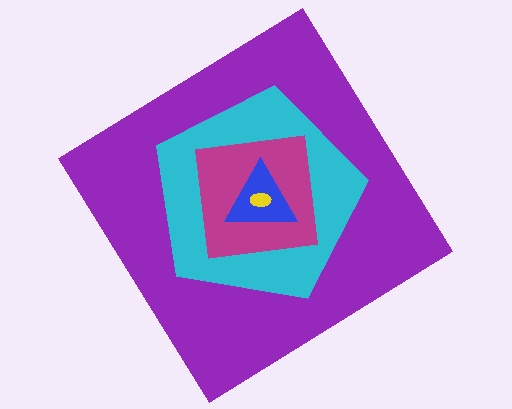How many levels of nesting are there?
5.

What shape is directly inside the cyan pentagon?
The magenta square.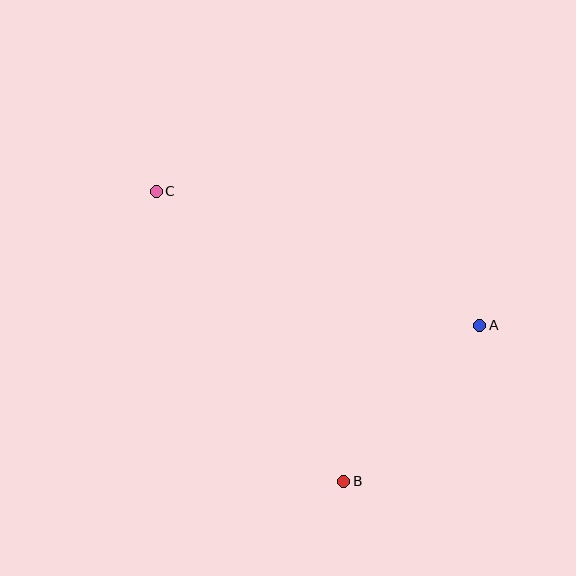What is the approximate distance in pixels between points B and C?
The distance between B and C is approximately 346 pixels.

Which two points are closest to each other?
Points A and B are closest to each other.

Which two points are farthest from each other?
Points A and C are farthest from each other.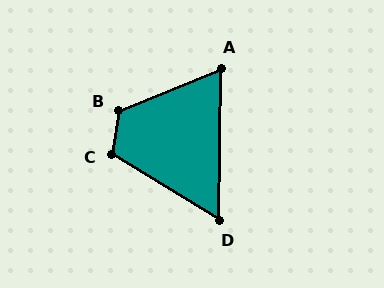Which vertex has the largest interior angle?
B, at approximately 121 degrees.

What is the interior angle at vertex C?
Approximately 113 degrees (obtuse).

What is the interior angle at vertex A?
Approximately 67 degrees (acute).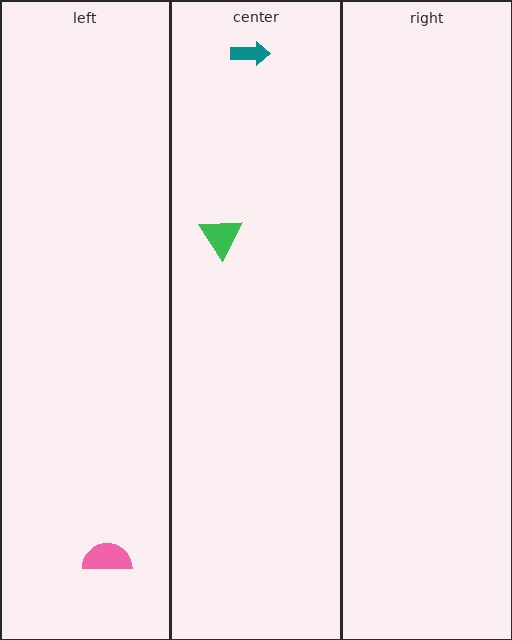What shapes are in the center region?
The teal arrow, the green triangle.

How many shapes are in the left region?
1.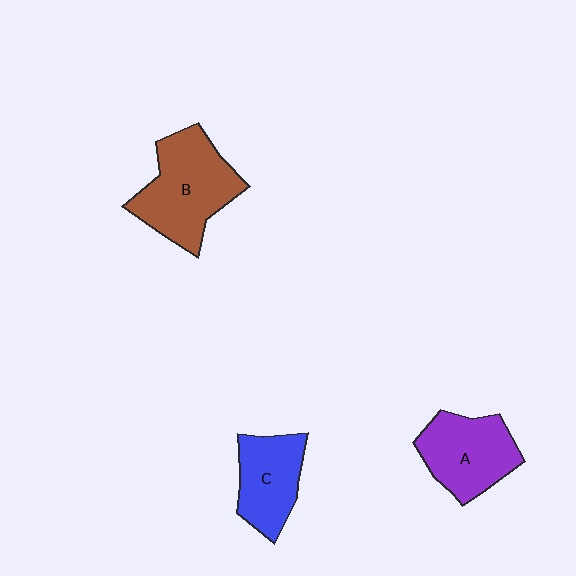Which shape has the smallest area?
Shape C (blue).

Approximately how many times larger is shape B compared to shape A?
Approximately 1.2 times.